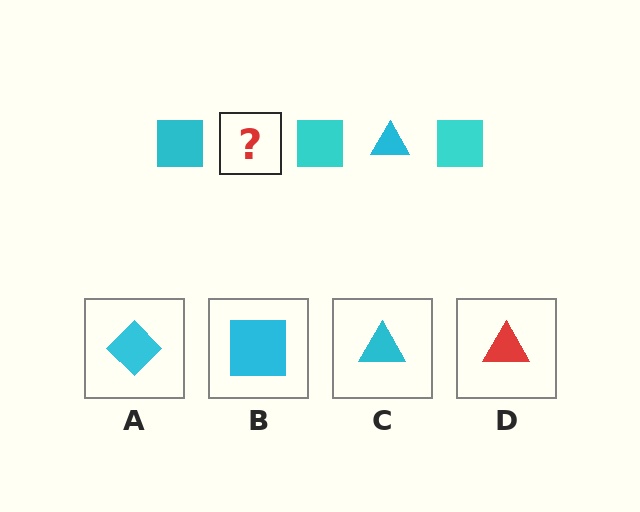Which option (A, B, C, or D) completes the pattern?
C.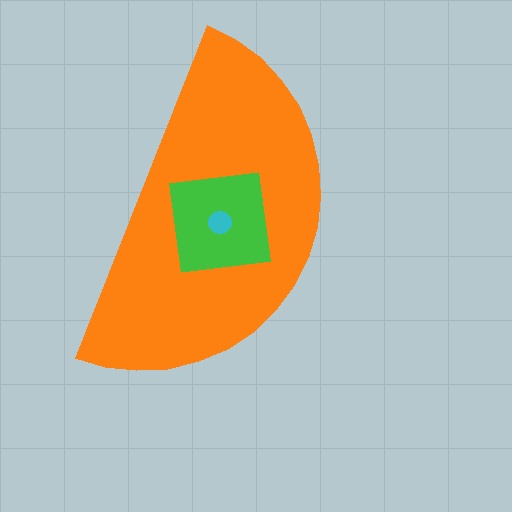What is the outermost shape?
The orange semicircle.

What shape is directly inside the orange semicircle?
The green square.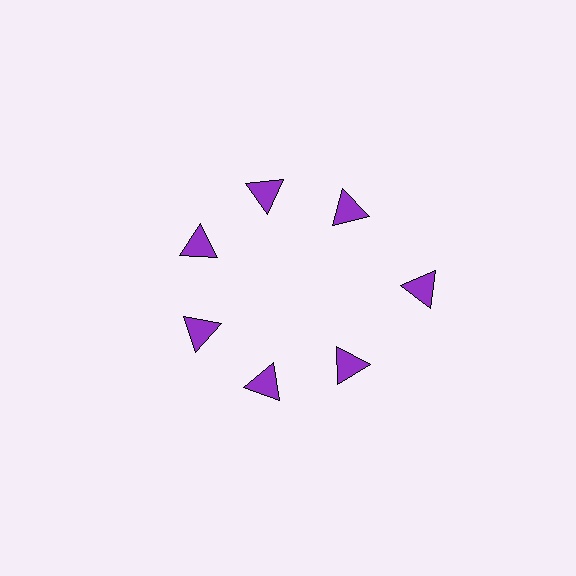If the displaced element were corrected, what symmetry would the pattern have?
It would have 7-fold rotational symmetry — the pattern would map onto itself every 51 degrees.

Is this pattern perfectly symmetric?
No. The 7 purple triangles are arranged in a ring, but one element near the 3 o'clock position is pushed outward from the center, breaking the 7-fold rotational symmetry.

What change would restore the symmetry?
The symmetry would be restored by moving it inward, back onto the ring so that all 7 triangles sit at equal angles and equal distance from the center.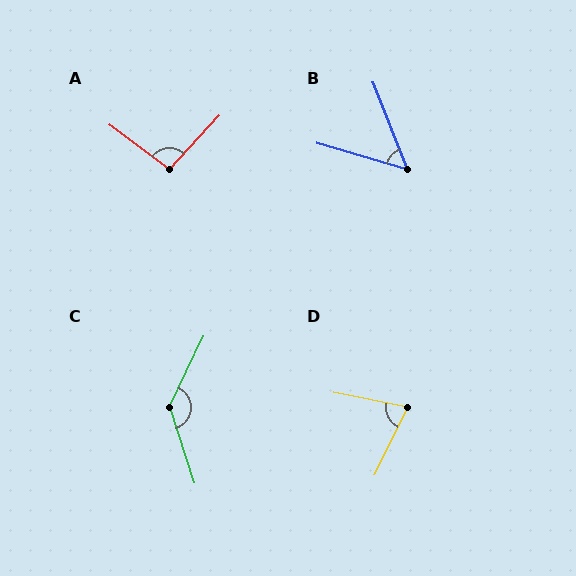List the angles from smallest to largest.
B (52°), D (75°), A (96°), C (137°).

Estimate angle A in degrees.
Approximately 96 degrees.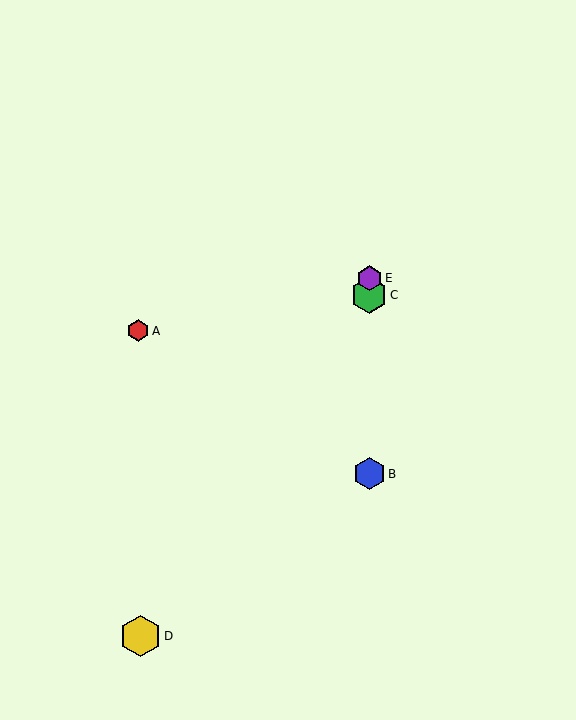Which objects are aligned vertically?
Objects B, C, E are aligned vertically.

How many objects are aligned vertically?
3 objects (B, C, E) are aligned vertically.